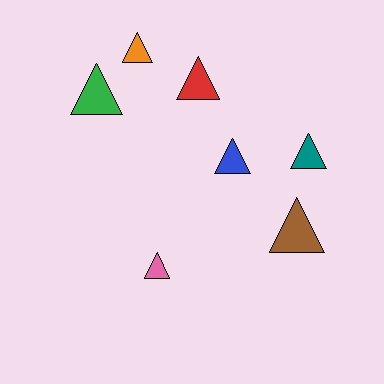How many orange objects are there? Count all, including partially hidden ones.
There is 1 orange object.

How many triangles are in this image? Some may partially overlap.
There are 7 triangles.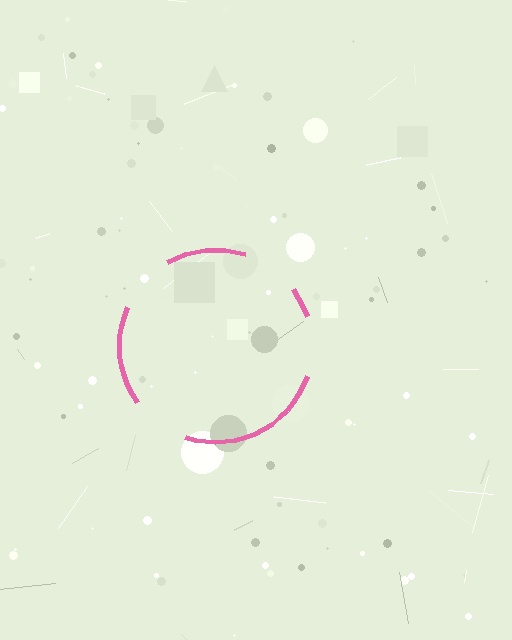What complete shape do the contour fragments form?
The contour fragments form a circle.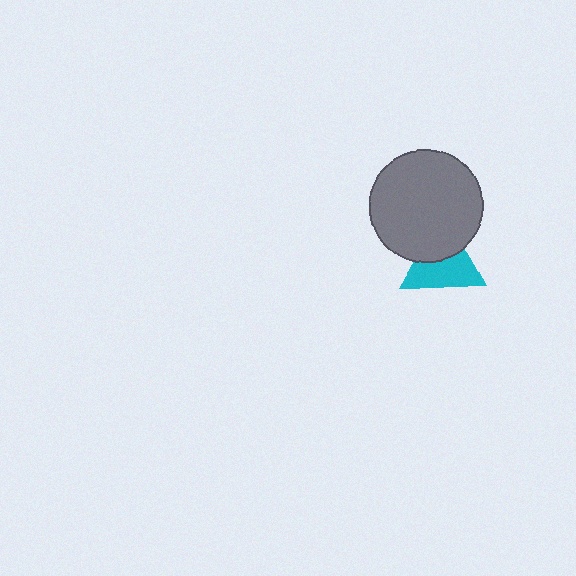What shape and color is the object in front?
The object in front is a gray circle.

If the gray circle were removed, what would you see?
You would see the complete cyan triangle.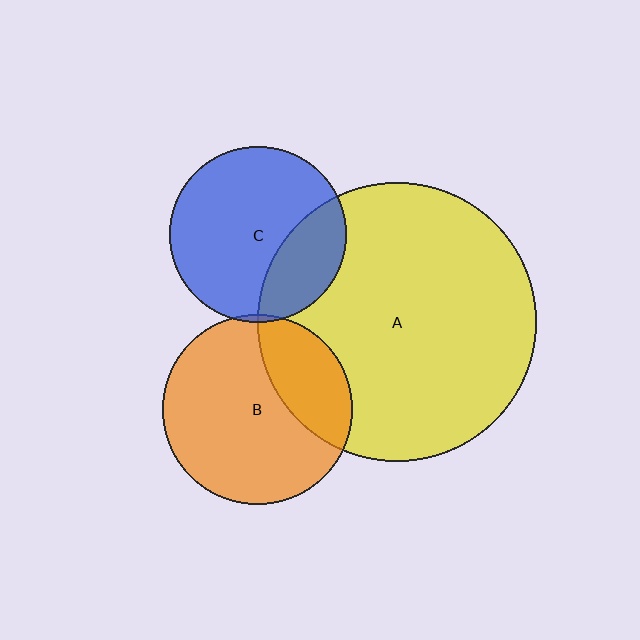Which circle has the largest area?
Circle A (yellow).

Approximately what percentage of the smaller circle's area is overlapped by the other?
Approximately 25%.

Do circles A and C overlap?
Yes.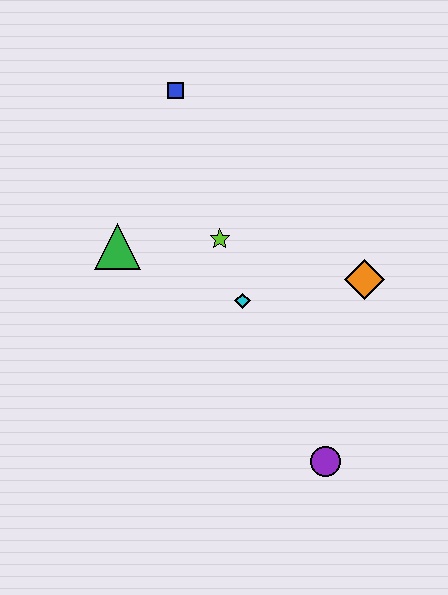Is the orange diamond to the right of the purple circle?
Yes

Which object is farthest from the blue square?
The purple circle is farthest from the blue square.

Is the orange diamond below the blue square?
Yes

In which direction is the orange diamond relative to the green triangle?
The orange diamond is to the right of the green triangle.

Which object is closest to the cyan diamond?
The lime star is closest to the cyan diamond.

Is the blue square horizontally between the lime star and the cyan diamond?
No